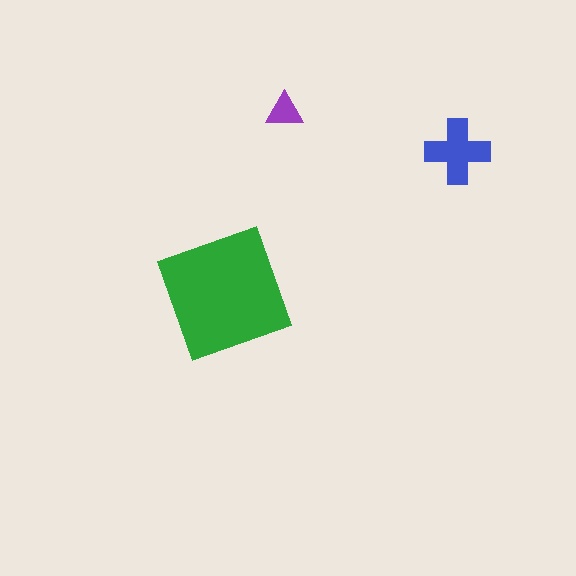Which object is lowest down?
The green square is bottommost.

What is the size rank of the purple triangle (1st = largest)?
3rd.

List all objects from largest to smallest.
The green square, the blue cross, the purple triangle.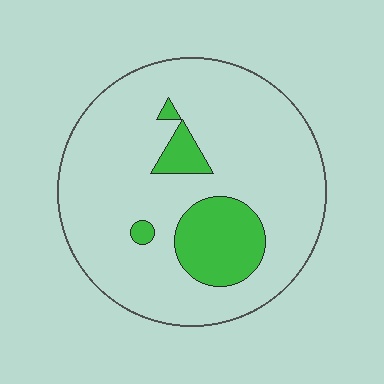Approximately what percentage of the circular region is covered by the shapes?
Approximately 15%.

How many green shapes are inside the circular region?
4.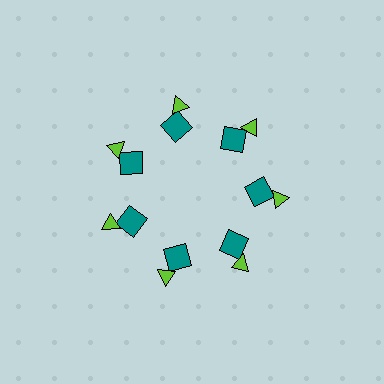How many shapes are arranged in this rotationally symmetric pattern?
There are 14 shapes, arranged in 7 groups of 2.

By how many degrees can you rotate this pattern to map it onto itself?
The pattern maps onto itself every 51 degrees of rotation.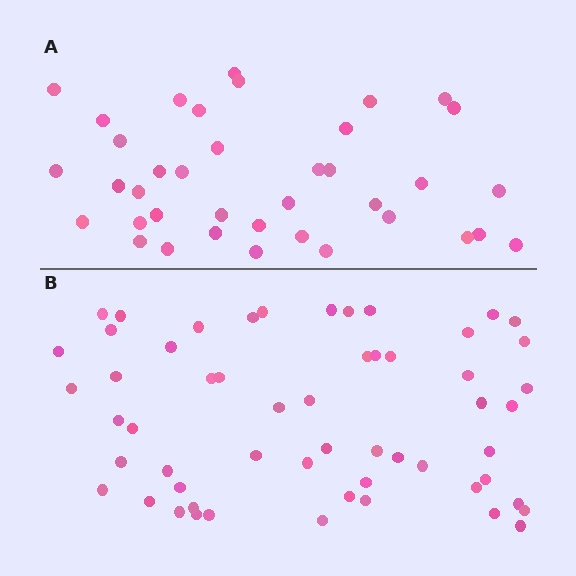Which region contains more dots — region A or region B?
Region B (the bottom region) has more dots.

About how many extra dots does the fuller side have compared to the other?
Region B has approximately 20 more dots than region A.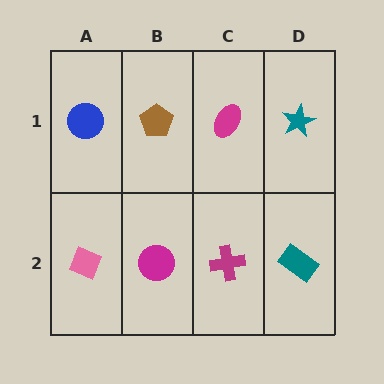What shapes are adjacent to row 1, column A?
A pink diamond (row 2, column A), a brown pentagon (row 1, column B).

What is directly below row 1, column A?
A pink diamond.